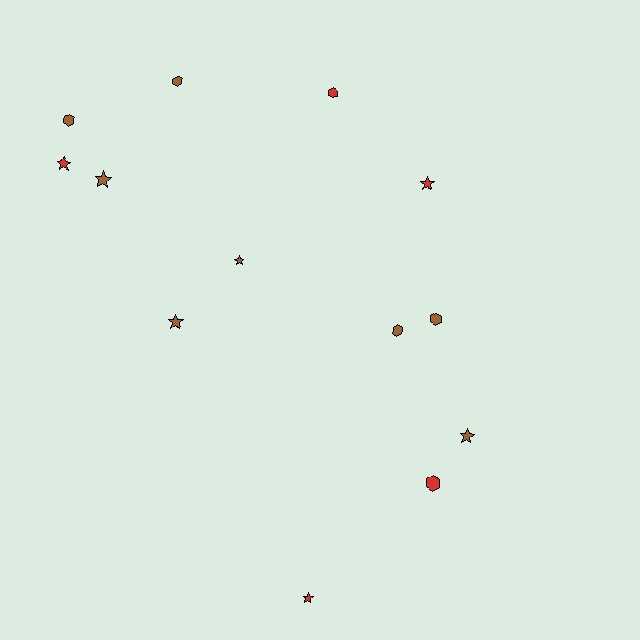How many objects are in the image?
There are 13 objects.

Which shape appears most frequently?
Star, with 7 objects.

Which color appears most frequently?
Brown, with 8 objects.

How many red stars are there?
There are 3 red stars.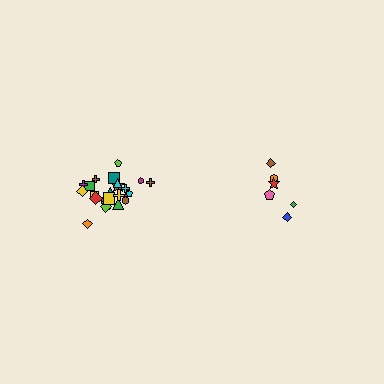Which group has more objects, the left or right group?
The left group.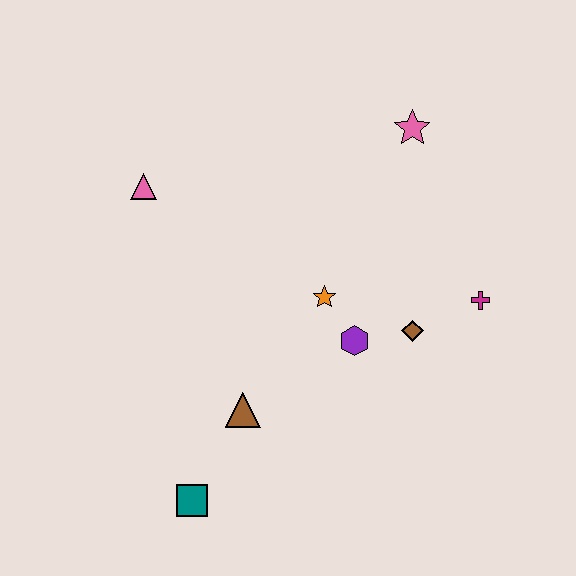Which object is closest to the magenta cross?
The brown diamond is closest to the magenta cross.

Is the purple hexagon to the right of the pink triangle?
Yes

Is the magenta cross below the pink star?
Yes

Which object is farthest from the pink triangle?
The magenta cross is farthest from the pink triangle.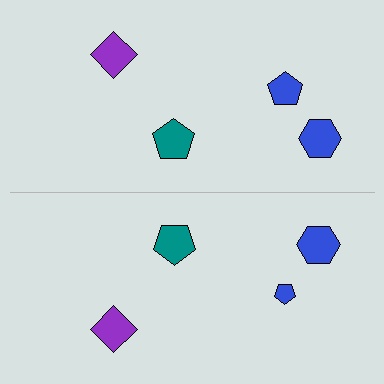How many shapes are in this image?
There are 8 shapes in this image.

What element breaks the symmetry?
The blue pentagon on the bottom side has a different size than its mirror counterpart.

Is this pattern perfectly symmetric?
No, the pattern is not perfectly symmetric. The blue pentagon on the bottom side has a different size than its mirror counterpart.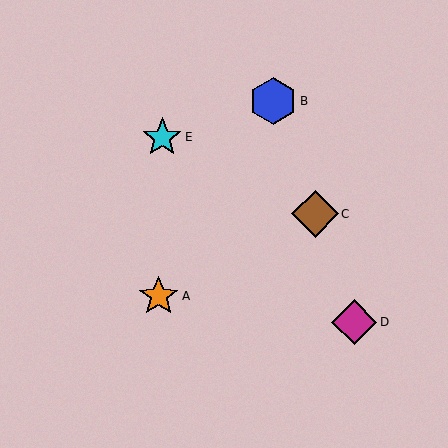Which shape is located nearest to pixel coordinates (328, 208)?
The brown diamond (labeled C) at (315, 214) is nearest to that location.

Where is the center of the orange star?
The center of the orange star is at (159, 296).